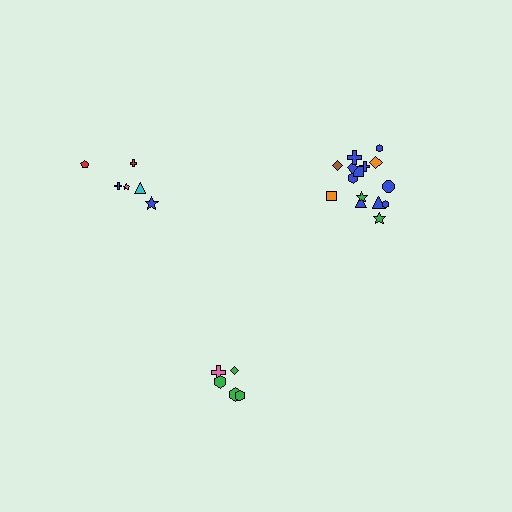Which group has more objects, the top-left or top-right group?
The top-right group.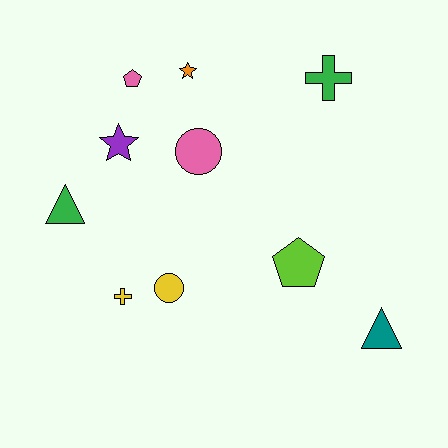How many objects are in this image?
There are 10 objects.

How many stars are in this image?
There are 2 stars.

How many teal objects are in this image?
There is 1 teal object.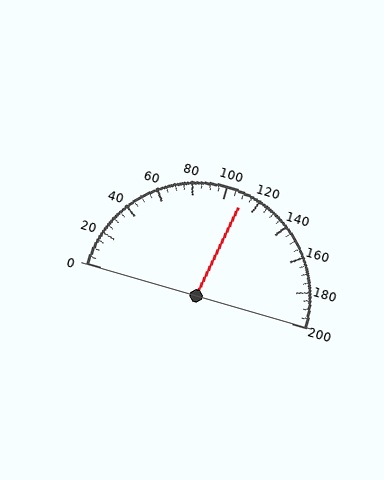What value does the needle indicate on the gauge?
The needle indicates approximately 110.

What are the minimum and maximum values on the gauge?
The gauge ranges from 0 to 200.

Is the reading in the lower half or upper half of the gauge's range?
The reading is in the upper half of the range (0 to 200).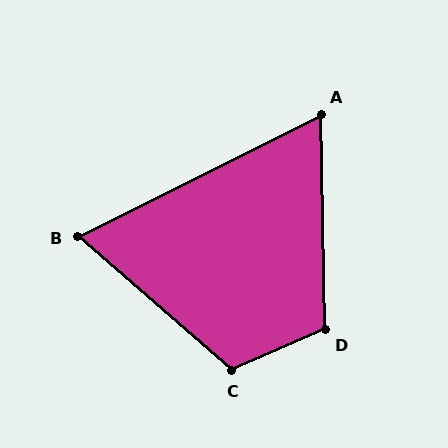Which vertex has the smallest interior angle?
A, at approximately 64 degrees.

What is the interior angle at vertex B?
Approximately 68 degrees (acute).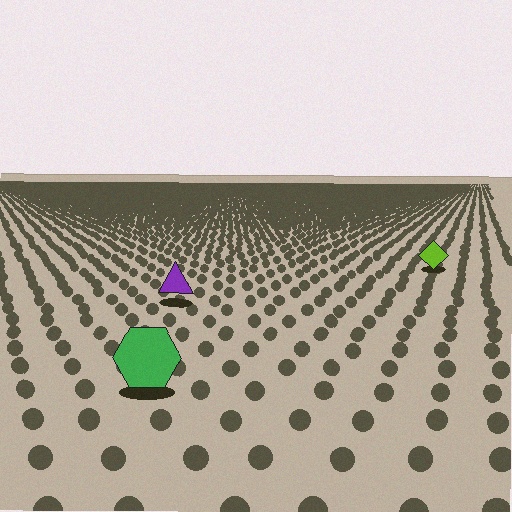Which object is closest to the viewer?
The green hexagon is closest. The texture marks near it are larger and more spread out.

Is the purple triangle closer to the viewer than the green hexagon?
No. The green hexagon is closer — you can tell from the texture gradient: the ground texture is coarser near it.